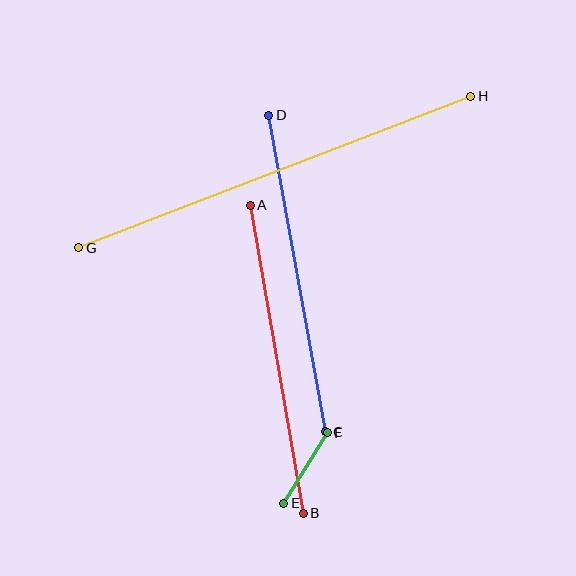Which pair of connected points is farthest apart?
Points G and H are farthest apart.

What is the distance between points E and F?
The distance is approximately 83 pixels.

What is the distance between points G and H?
The distance is approximately 420 pixels.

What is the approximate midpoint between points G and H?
The midpoint is at approximately (275, 172) pixels.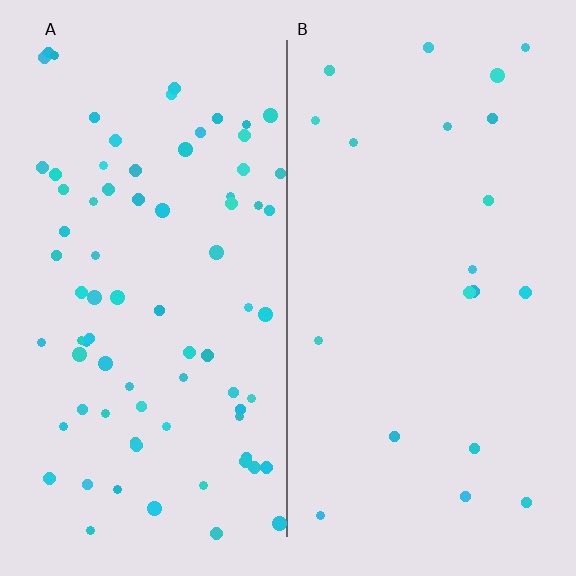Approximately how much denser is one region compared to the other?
Approximately 3.8× — region A over region B.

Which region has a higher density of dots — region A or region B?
A (the left).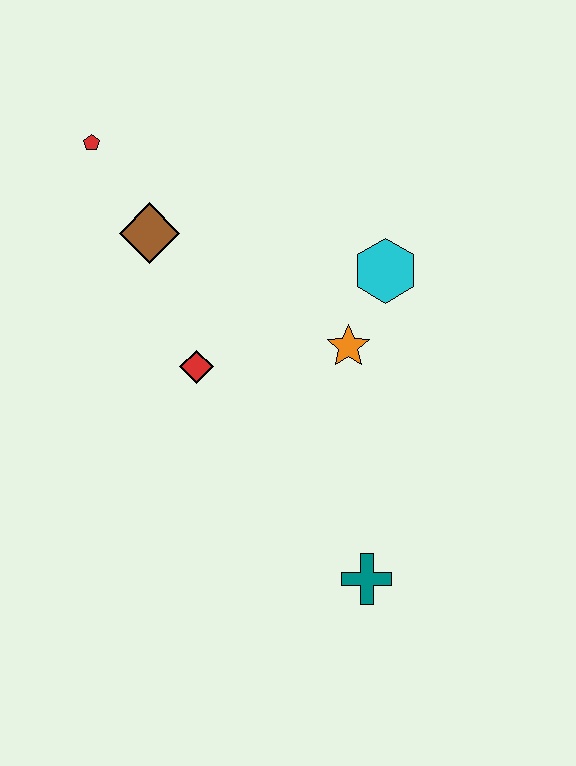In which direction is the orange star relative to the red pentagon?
The orange star is to the right of the red pentagon.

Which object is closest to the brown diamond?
The red pentagon is closest to the brown diamond.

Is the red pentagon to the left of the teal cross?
Yes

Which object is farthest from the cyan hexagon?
The red pentagon is farthest from the cyan hexagon.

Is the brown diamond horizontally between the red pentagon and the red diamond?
Yes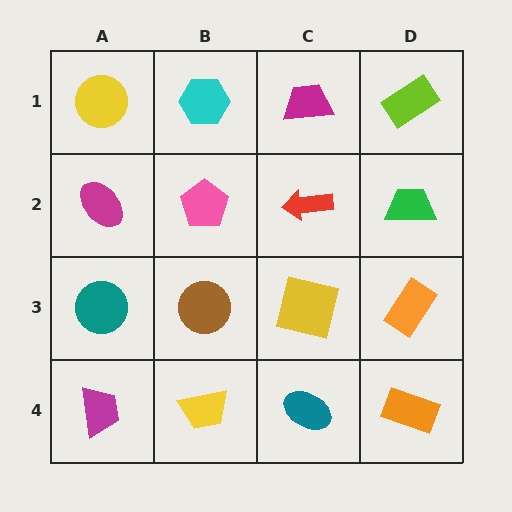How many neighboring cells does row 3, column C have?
4.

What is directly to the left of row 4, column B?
A magenta trapezoid.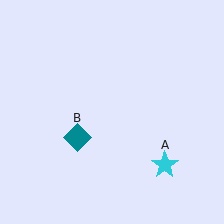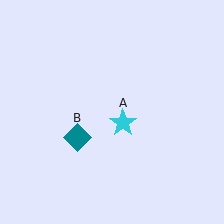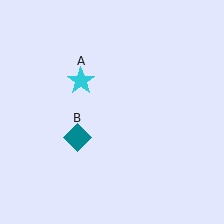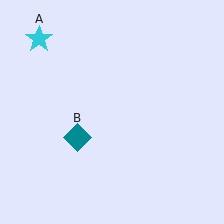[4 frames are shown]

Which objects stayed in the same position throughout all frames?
Teal diamond (object B) remained stationary.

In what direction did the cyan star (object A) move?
The cyan star (object A) moved up and to the left.